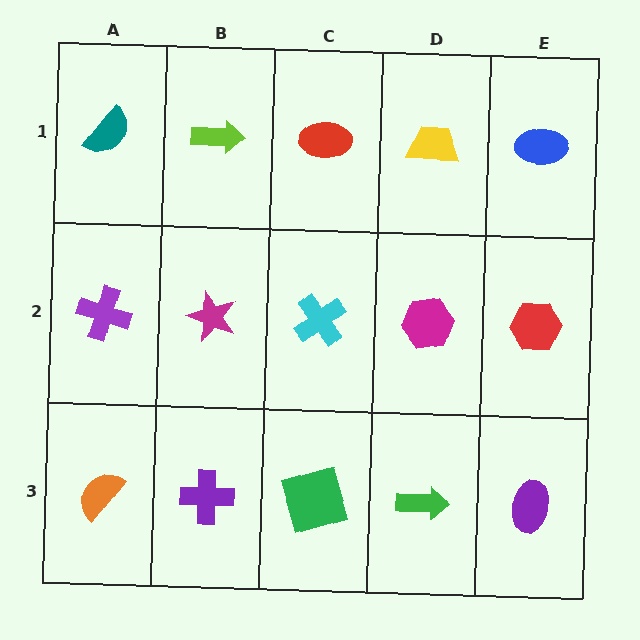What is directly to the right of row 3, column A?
A purple cross.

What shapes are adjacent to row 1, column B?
A magenta star (row 2, column B), a teal semicircle (row 1, column A), a red ellipse (row 1, column C).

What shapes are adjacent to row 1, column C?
A cyan cross (row 2, column C), a lime arrow (row 1, column B), a yellow trapezoid (row 1, column D).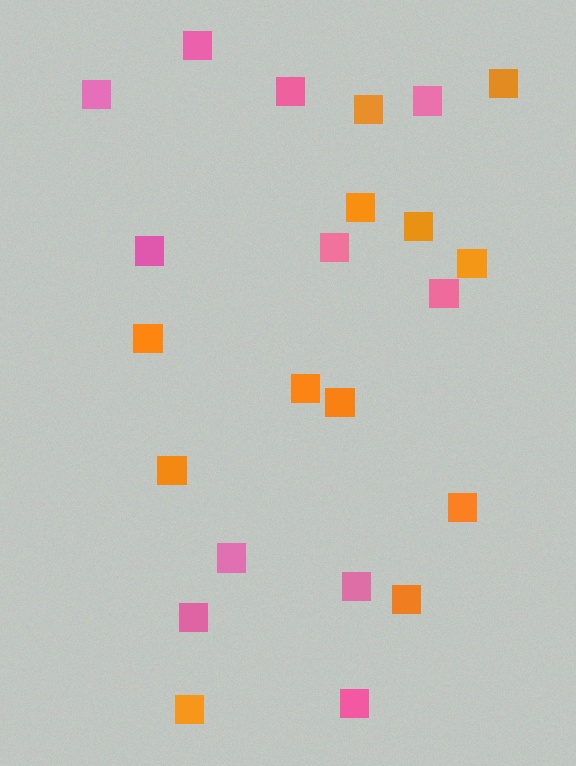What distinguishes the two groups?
There are 2 groups: one group of pink squares (11) and one group of orange squares (12).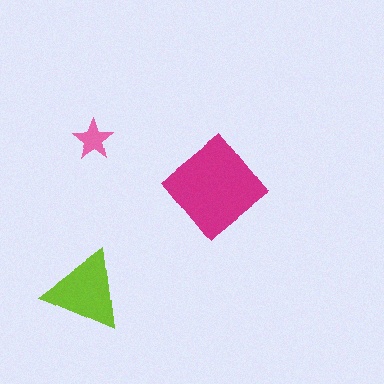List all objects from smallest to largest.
The pink star, the lime triangle, the magenta diamond.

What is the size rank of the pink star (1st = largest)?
3rd.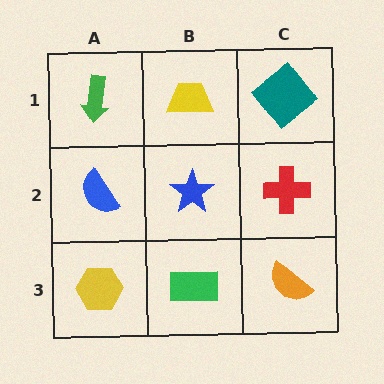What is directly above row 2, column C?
A teal diamond.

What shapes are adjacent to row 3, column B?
A blue star (row 2, column B), a yellow hexagon (row 3, column A), an orange semicircle (row 3, column C).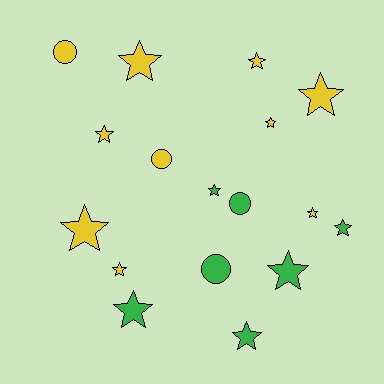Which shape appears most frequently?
Star, with 13 objects.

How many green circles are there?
There are 2 green circles.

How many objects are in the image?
There are 17 objects.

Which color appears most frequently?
Yellow, with 10 objects.